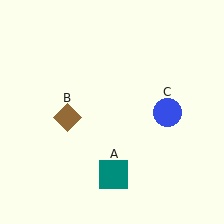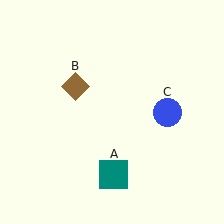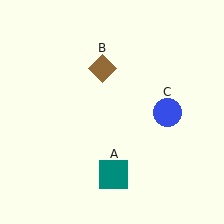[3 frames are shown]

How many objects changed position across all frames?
1 object changed position: brown diamond (object B).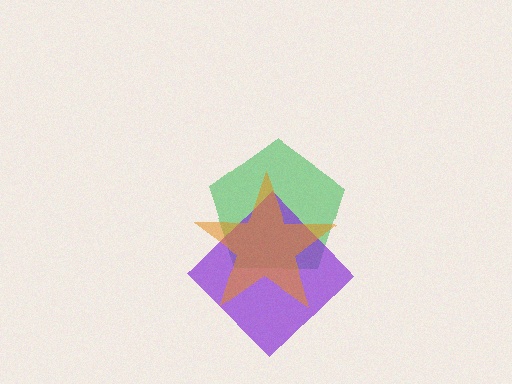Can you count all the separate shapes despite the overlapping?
Yes, there are 3 separate shapes.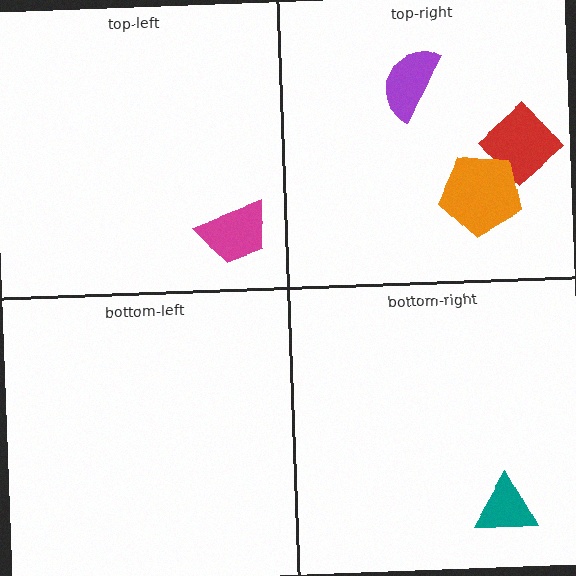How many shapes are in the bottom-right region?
1.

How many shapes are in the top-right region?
3.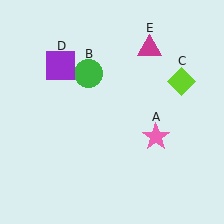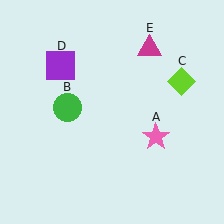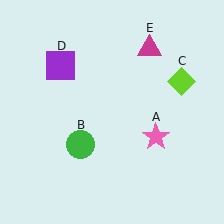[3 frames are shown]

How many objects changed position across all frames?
1 object changed position: green circle (object B).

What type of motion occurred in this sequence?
The green circle (object B) rotated counterclockwise around the center of the scene.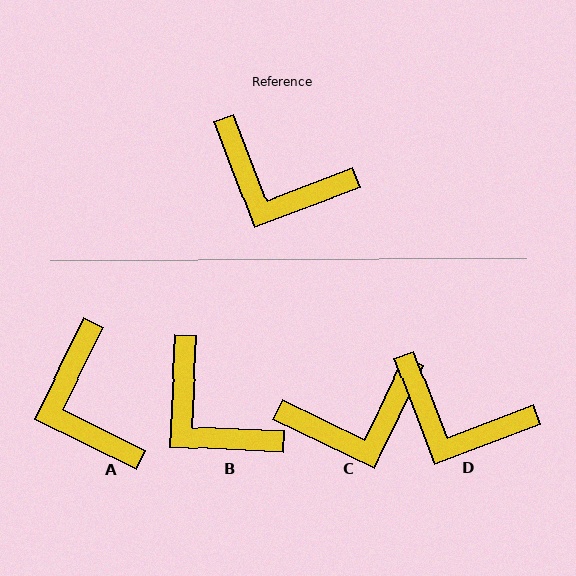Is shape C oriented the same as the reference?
No, it is off by about 43 degrees.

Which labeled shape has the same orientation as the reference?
D.